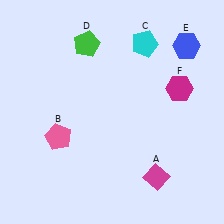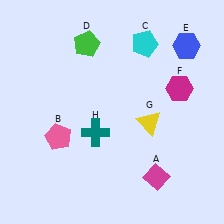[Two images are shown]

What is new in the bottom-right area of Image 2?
A yellow triangle (G) was added in the bottom-right area of Image 2.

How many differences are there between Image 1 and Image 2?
There are 2 differences between the two images.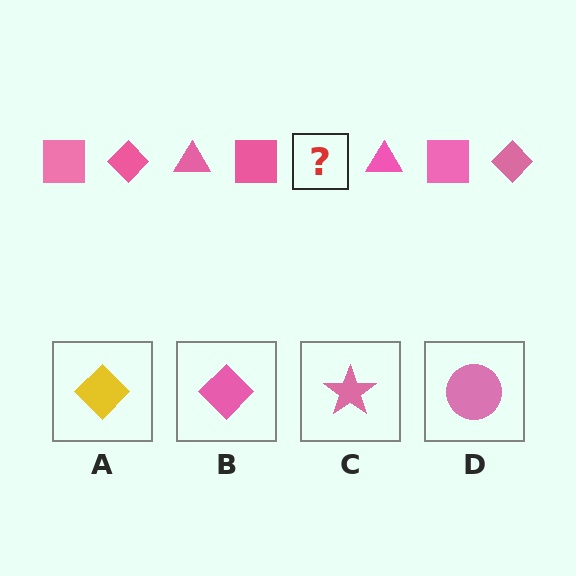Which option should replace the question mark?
Option B.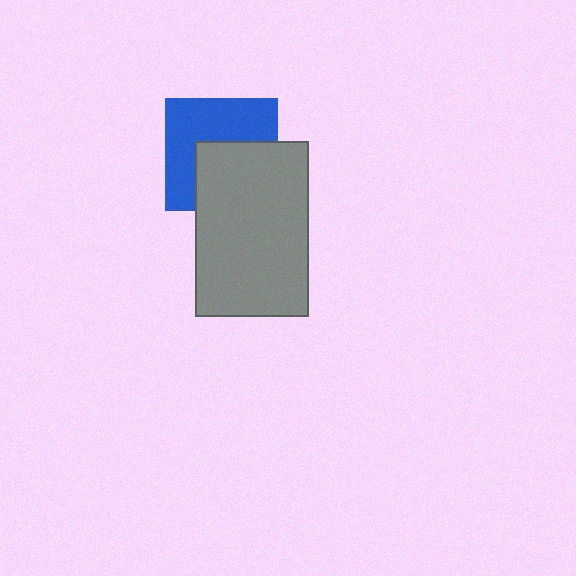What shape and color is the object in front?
The object in front is a gray rectangle.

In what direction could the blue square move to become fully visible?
The blue square could move toward the upper-left. That would shift it out from behind the gray rectangle entirely.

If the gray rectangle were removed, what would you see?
You would see the complete blue square.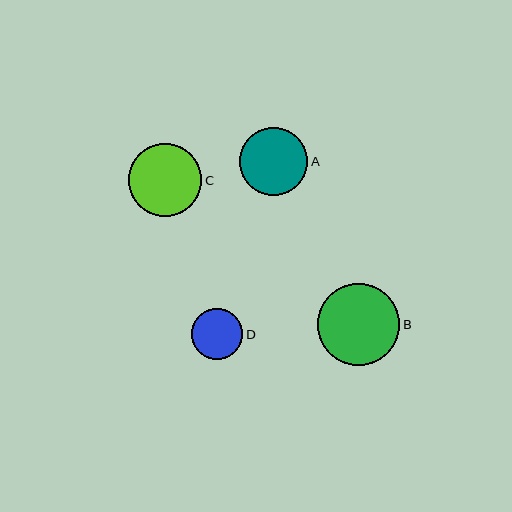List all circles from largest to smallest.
From largest to smallest: B, C, A, D.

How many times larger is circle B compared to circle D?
Circle B is approximately 1.6 times the size of circle D.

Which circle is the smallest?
Circle D is the smallest with a size of approximately 51 pixels.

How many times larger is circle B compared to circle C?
Circle B is approximately 1.1 times the size of circle C.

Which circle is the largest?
Circle B is the largest with a size of approximately 83 pixels.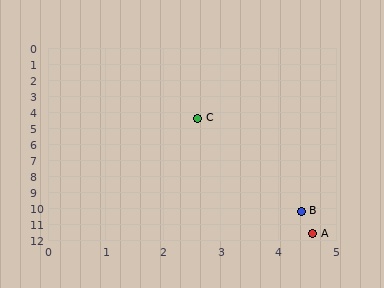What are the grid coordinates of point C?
Point C is at approximately (2.6, 4.4).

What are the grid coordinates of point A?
Point A is at approximately (4.6, 11.6).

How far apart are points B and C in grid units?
Points B and C are about 6.1 grid units apart.